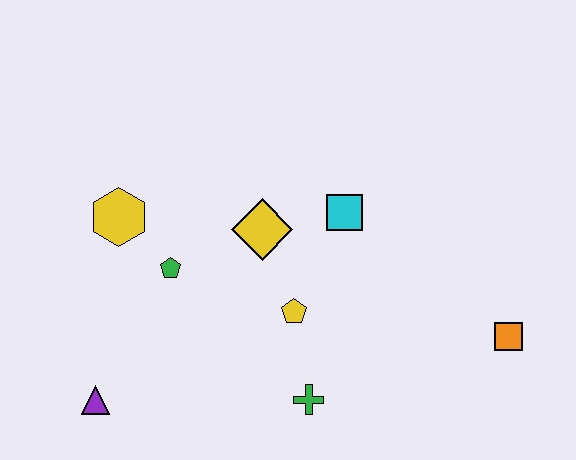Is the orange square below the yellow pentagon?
Yes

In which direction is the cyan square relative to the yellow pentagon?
The cyan square is above the yellow pentagon.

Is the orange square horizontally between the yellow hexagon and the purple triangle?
No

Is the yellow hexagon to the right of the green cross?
No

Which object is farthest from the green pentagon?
The orange square is farthest from the green pentagon.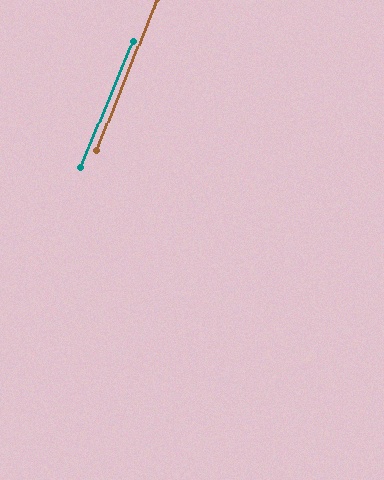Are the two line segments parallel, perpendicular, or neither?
Parallel — their directions differ by only 1.1°.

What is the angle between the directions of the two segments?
Approximately 1 degree.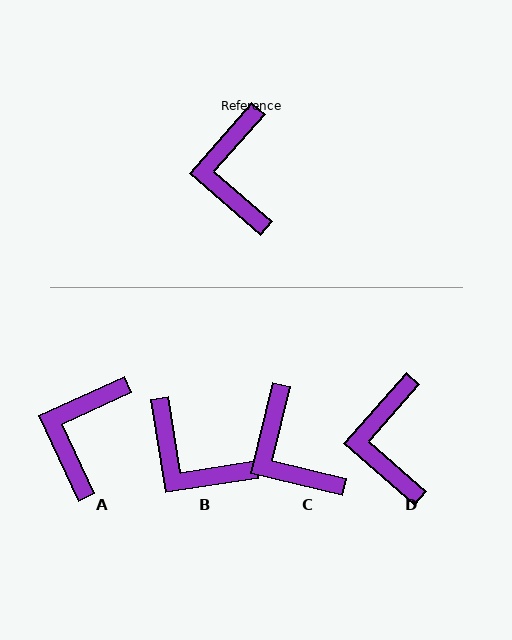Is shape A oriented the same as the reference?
No, it is off by about 24 degrees.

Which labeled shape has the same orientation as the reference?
D.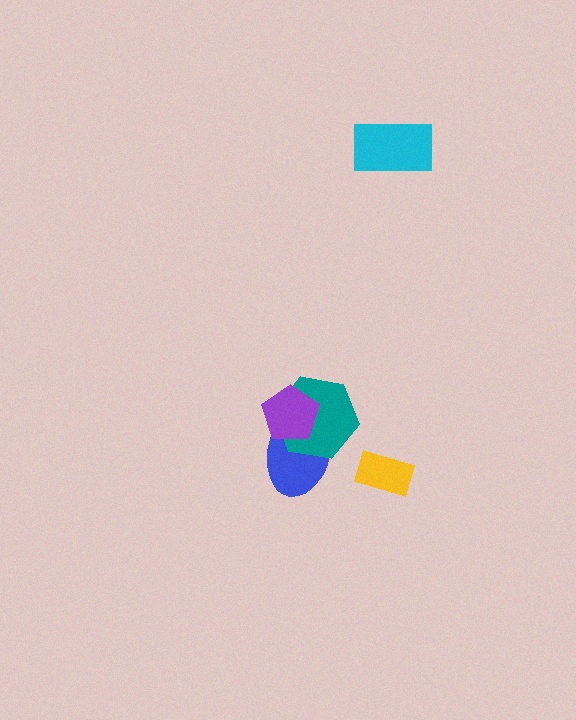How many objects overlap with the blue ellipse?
2 objects overlap with the blue ellipse.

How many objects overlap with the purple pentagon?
2 objects overlap with the purple pentagon.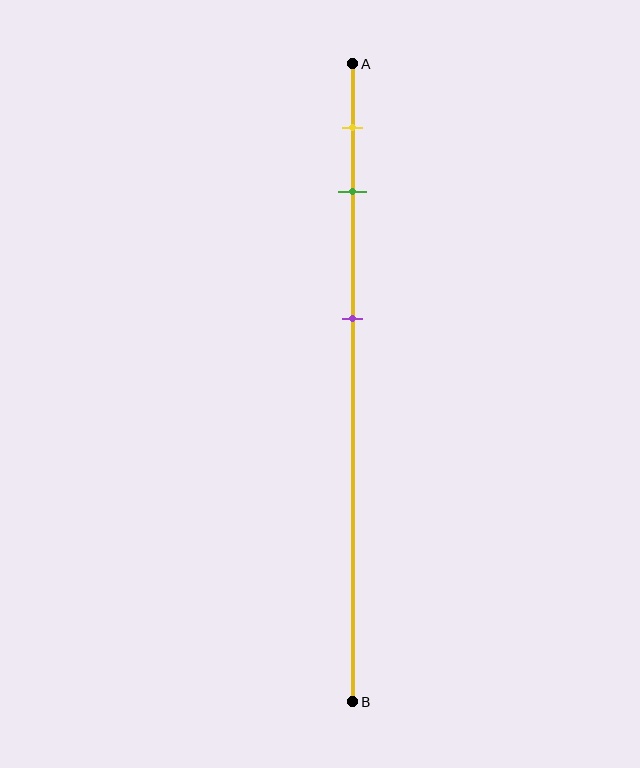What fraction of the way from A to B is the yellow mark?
The yellow mark is approximately 10% (0.1) of the way from A to B.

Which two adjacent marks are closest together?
The yellow and green marks are the closest adjacent pair.